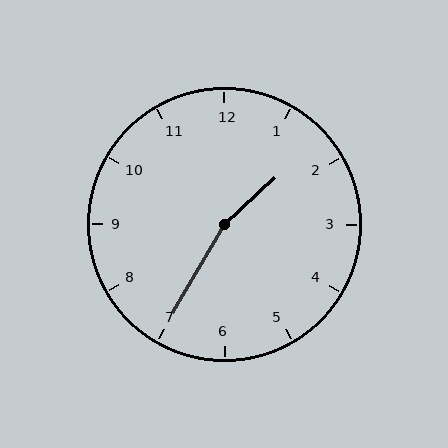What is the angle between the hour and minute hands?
Approximately 162 degrees.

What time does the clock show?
1:35.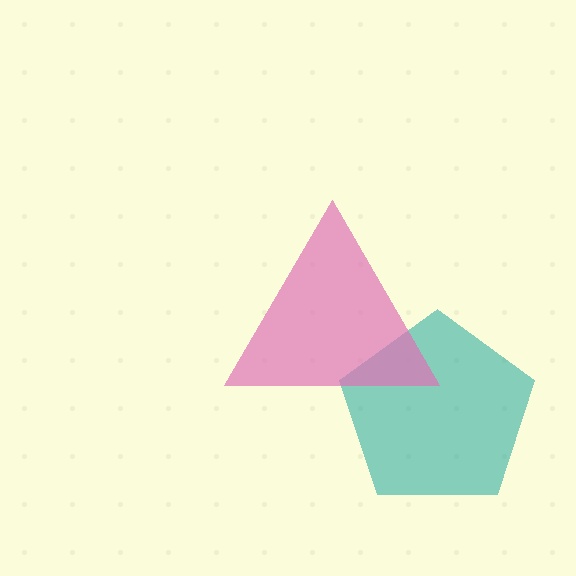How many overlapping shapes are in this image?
There are 2 overlapping shapes in the image.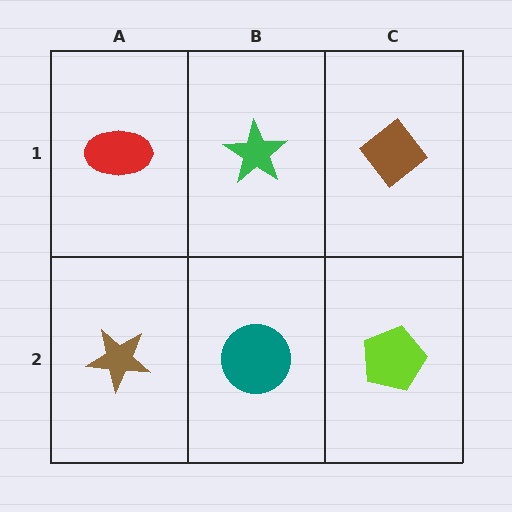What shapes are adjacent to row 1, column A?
A brown star (row 2, column A), a green star (row 1, column B).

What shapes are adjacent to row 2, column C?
A brown diamond (row 1, column C), a teal circle (row 2, column B).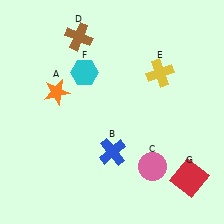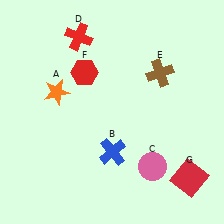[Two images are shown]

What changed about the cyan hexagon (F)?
In Image 1, F is cyan. In Image 2, it changed to red.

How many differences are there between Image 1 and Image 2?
There are 3 differences between the two images.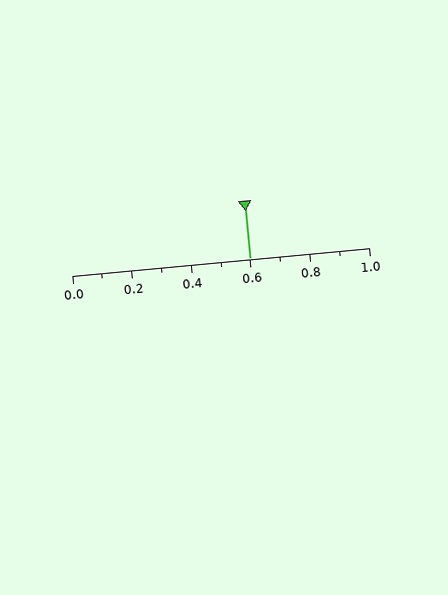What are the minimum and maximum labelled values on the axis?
The axis runs from 0.0 to 1.0.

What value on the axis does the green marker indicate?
The marker indicates approximately 0.6.